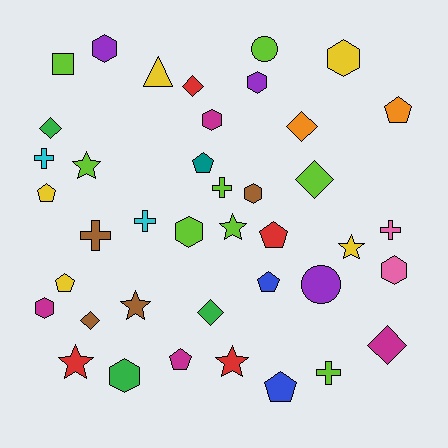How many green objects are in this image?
There are 3 green objects.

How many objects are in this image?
There are 40 objects.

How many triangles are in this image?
There is 1 triangle.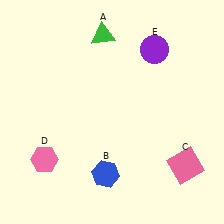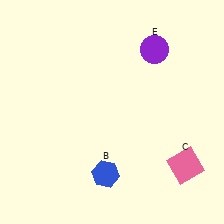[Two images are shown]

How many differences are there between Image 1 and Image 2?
There are 2 differences between the two images.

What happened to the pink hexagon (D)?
The pink hexagon (D) was removed in Image 2. It was in the bottom-left area of Image 1.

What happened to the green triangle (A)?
The green triangle (A) was removed in Image 2. It was in the top-left area of Image 1.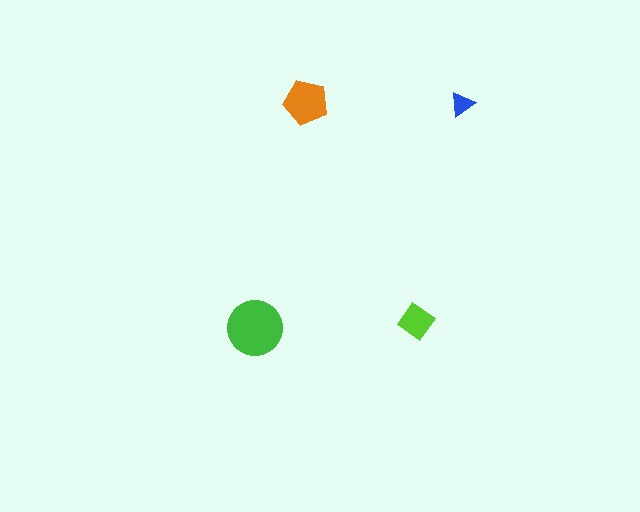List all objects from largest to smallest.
The green circle, the orange pentagon, the lime diamond, the blue triangle.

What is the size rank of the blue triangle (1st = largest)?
4th.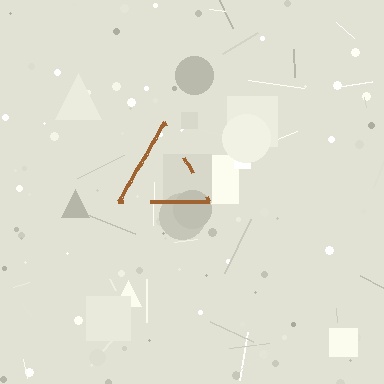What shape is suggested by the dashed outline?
The dashed outline suggests a triangle.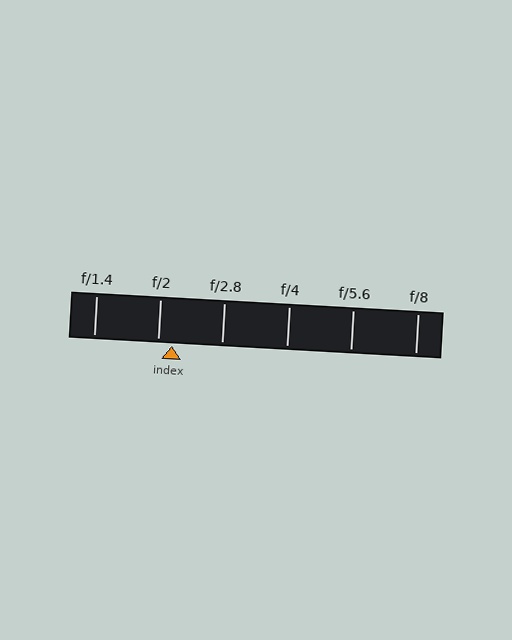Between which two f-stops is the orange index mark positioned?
The index mark is between f/2 and f/2.8.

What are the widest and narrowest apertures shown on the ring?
The widest aperture shown is f/1.4 and the narrowest is f/8.